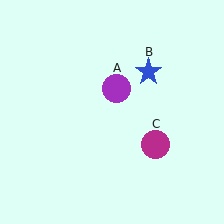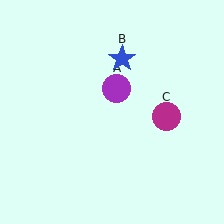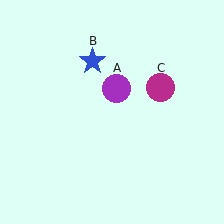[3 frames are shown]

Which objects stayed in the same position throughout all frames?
Purple circle (object A) remained stationary.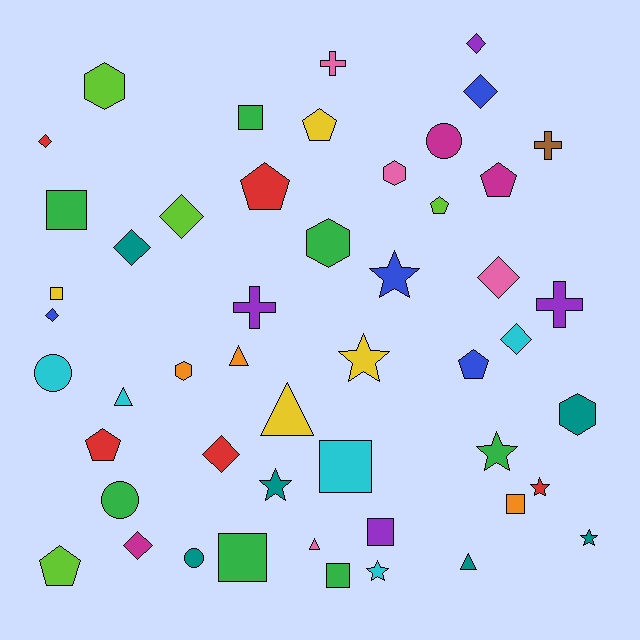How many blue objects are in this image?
There are 4 blue objects.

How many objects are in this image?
There are 50 objects.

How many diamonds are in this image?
There are 10 diamonds.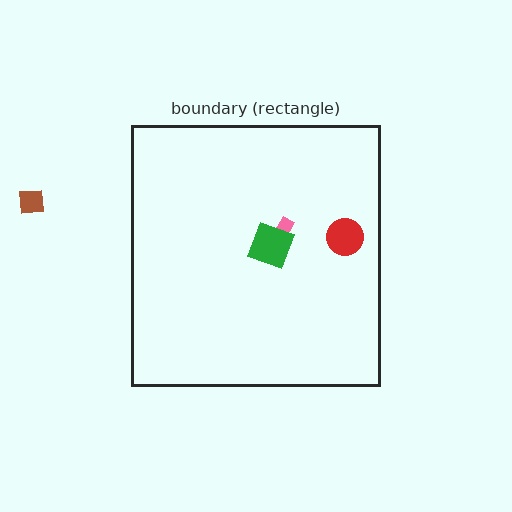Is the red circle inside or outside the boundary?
Inside.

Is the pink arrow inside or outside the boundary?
Inside.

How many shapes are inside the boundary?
3 inside, 1 outside.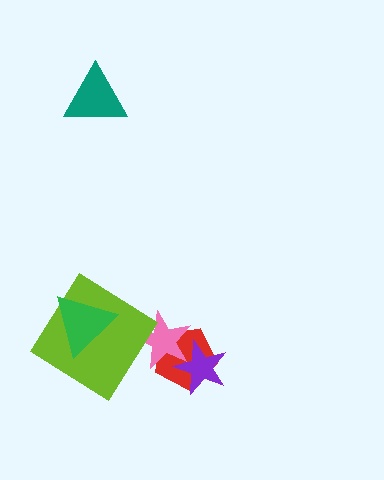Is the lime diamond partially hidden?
Yes, it is partially covered by another shape.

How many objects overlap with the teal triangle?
0 objects overlap with the teal triangle.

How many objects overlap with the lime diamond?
1 object overlaps with the lime diamond.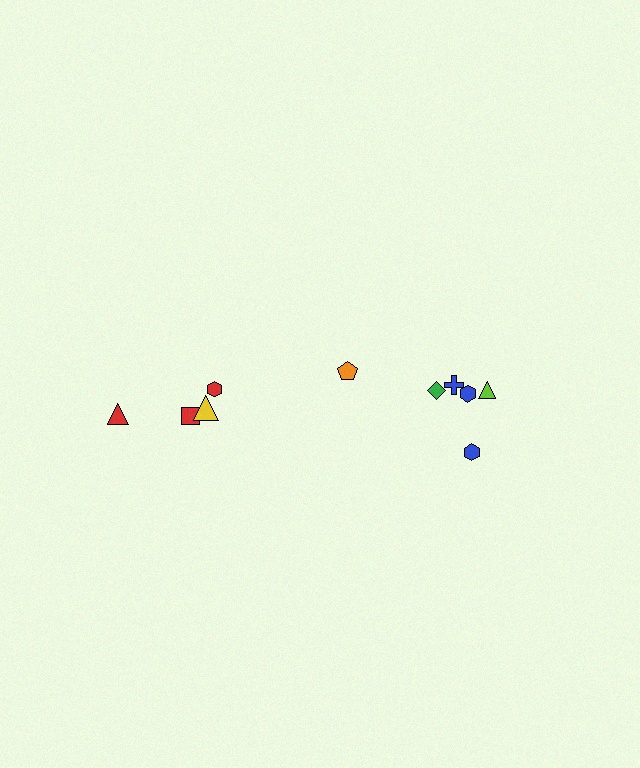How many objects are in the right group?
There are 6 objects.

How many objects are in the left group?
There are 4 objects.